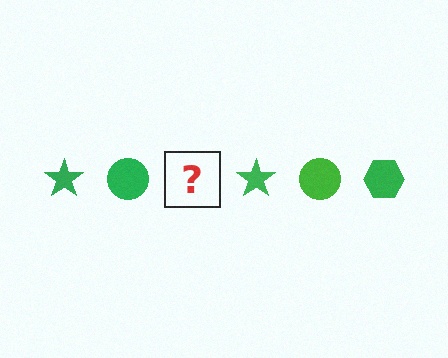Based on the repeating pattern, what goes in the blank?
The blank should be a green hexagon.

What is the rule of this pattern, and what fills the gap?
The rule is that the pattern cycles through star, circle, hexagon shapes in green. The gap should be filled with a green hexagon.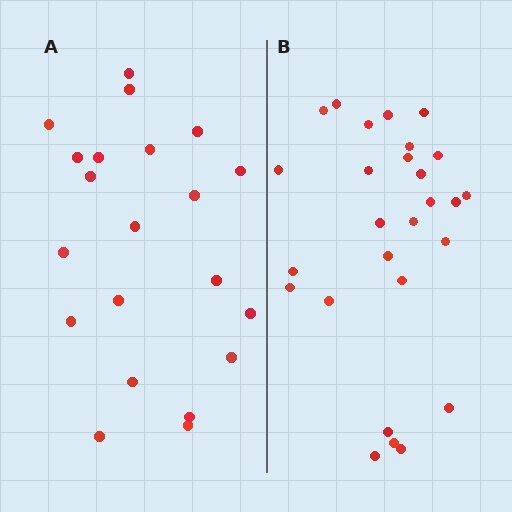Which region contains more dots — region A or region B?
Region B (the right region) has more dots.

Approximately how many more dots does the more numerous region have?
Region B has about 6 more dots than region A.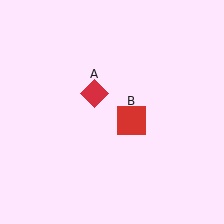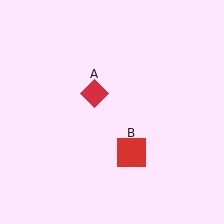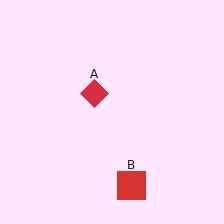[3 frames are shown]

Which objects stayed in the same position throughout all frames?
Red diamond (object A) remained stationary.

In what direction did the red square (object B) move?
The red square (object B) moved down.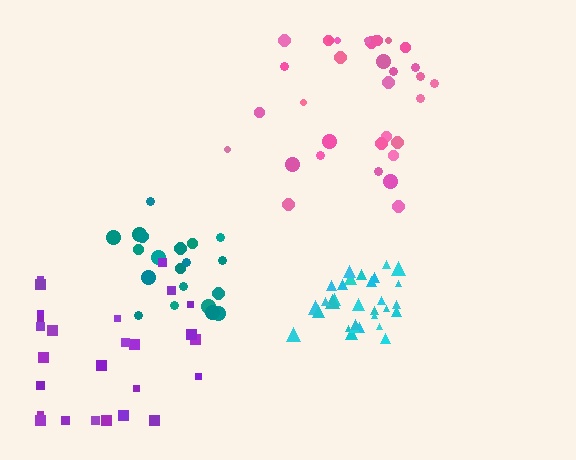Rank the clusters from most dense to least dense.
cyan, teal, pink, purple.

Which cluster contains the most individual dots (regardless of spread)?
Pink (33).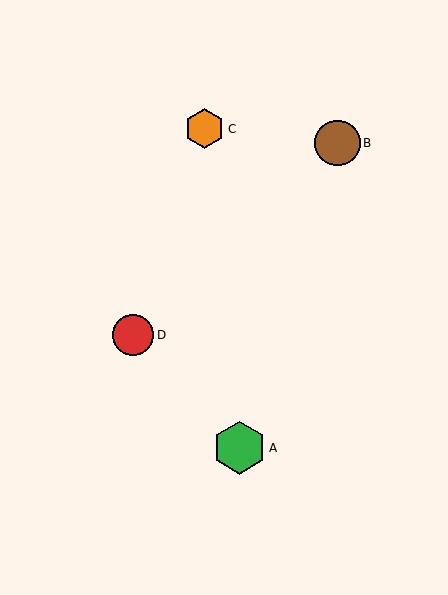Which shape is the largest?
The green hexagon (labeled A) is the largest.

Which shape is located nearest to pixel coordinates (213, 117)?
The orange hexagon (labeled C) at (205, 129) is nearest to that location.